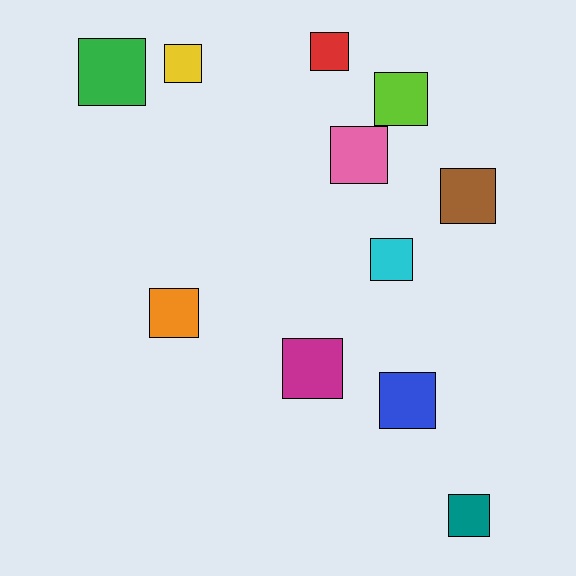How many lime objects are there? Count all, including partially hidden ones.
There is 1 lime object.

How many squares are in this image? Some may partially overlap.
There are 11 squares.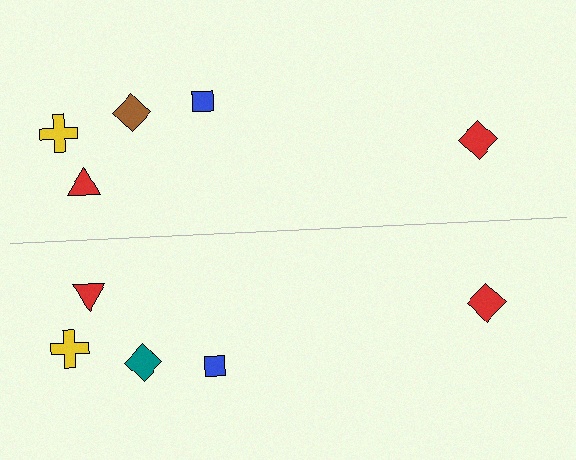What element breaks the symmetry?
The teal diamond on the bottom side breaks the symmetry — its mirror counterpart is brown.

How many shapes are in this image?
There are 10 shapes in this image.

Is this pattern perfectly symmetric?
No, the pattern is not perfectly symmetric. The teal diamond on the bottom side breaks the symmetry — its mirror counterpart is brown.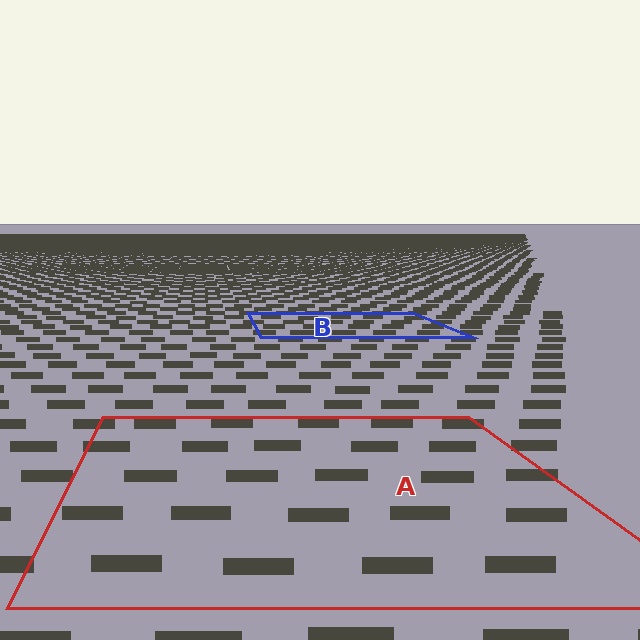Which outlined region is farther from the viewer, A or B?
Region B is farther from the viewer — the texture elements inside it appear smaller and more densely packed.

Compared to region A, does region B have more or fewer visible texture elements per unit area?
Region B has more texture elements per unit area — they are packed more densely because it is farther away.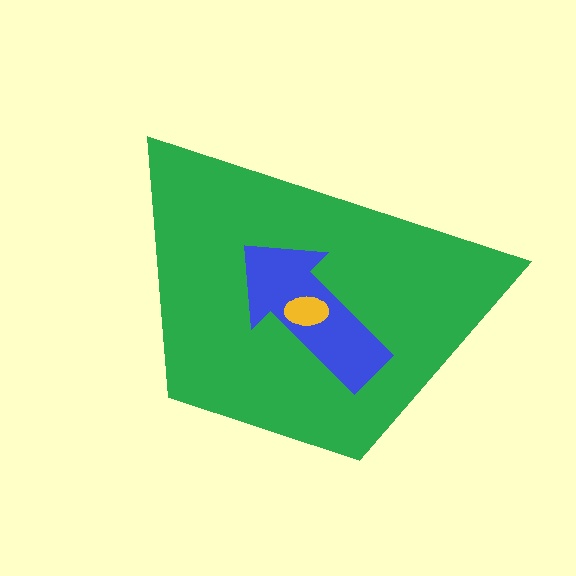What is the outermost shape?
The green trapezoid.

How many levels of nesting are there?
3.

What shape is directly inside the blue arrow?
The yellow ellipse.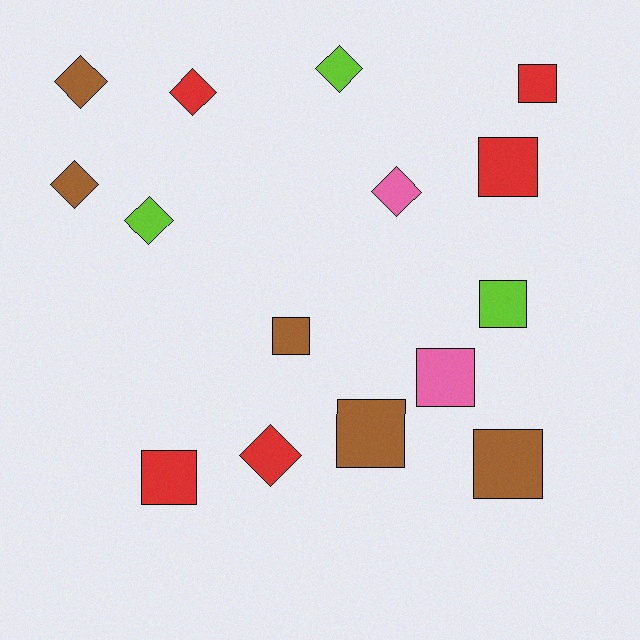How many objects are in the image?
There are 15 objects.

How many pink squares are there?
There is 1 pink square.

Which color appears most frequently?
Brown, with 5 objects.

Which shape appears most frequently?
Square, with 8 objects.